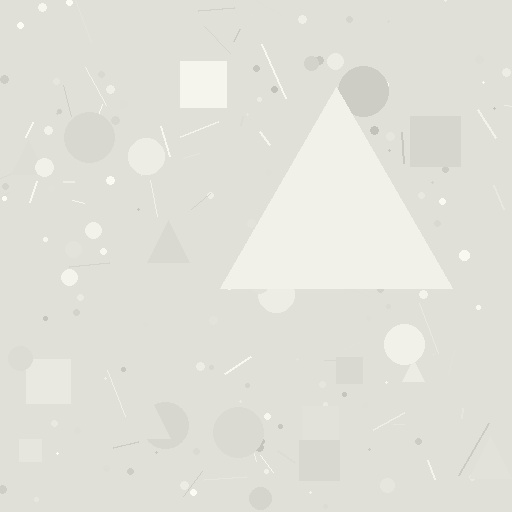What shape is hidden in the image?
A triangle is hidden in the image.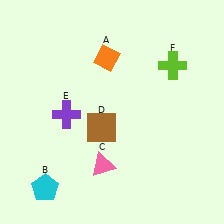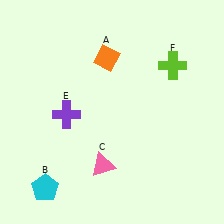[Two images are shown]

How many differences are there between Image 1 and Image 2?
There is 1 difference between the two images.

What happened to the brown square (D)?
The brown square (D) was removed in Image 2. It was in the bottom-left area of Image 1.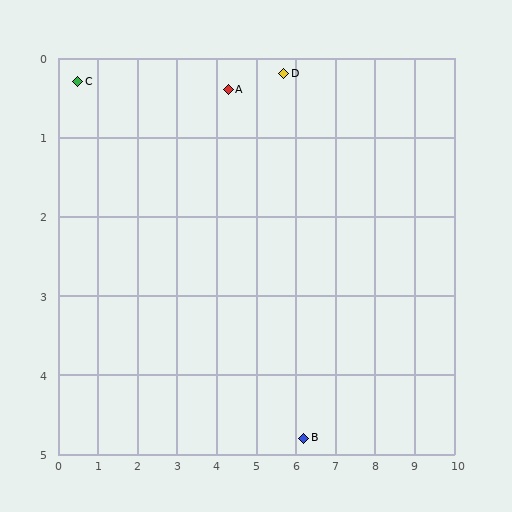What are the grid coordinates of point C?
Point C is at approximately (0.5, 0.3).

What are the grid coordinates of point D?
Point D is at approximately (5.7, 0.2).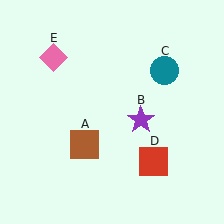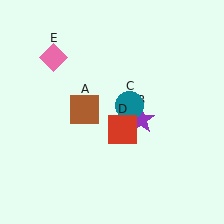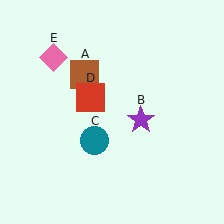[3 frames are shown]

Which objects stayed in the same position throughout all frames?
Purple star (object B) and pink diamond (object E) remained stationary.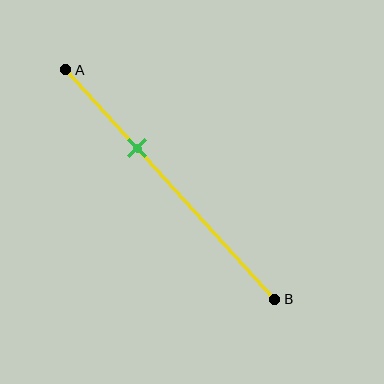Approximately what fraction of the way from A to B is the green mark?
The green mark is approximately 35% of the way from A to B.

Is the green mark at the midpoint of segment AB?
No, the mark is at about 35% from A, not at the 50% midpoint.